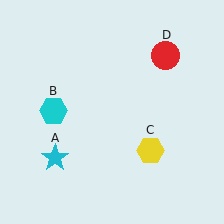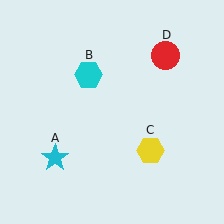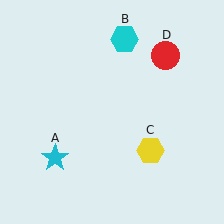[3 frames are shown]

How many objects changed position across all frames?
1 object changed position: cyan hexagon (object B).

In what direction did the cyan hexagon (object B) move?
The cyan hexagon (object B) moved up and to the right.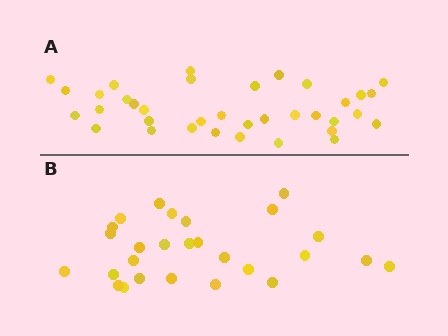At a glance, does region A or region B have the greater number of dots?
Region A (the top region) has more dots.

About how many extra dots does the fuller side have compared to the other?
Region A has roughly 8 or so more dots than region B.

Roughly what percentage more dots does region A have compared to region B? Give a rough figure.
About 35% more.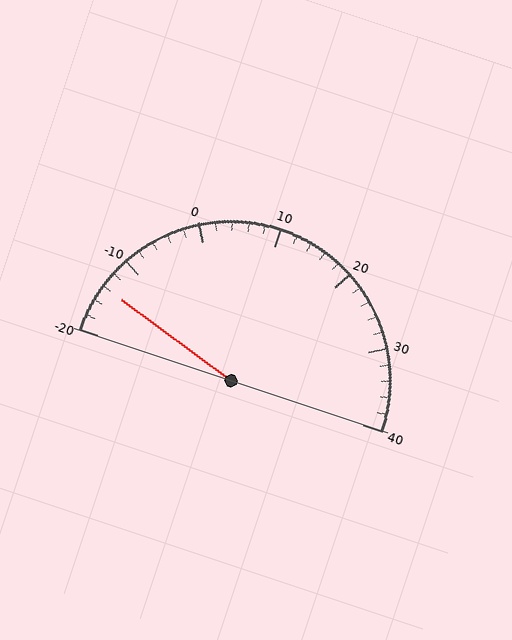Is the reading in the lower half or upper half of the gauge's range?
The reading is in the lower half of the range (-20 to 40).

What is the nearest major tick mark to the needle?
The nearest major tick mark is -10.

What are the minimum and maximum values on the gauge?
The gauge ranges from -20 to 40.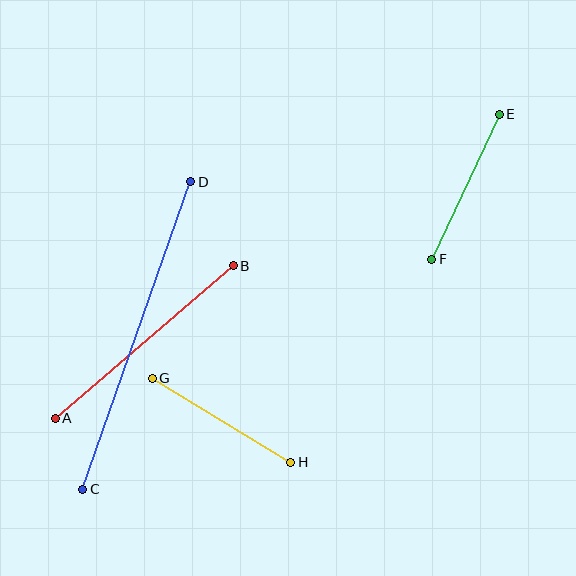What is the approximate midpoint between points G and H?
The midpoint is at approximately (221, 420) pixels.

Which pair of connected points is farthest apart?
Points C and D are farthest apart.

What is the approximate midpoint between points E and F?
The midpoint is at approximately (465, 187) pixels.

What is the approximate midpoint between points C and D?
The midpoint is at approximately (137, 336) pixels.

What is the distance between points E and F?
The distance is approximately 160 pixels.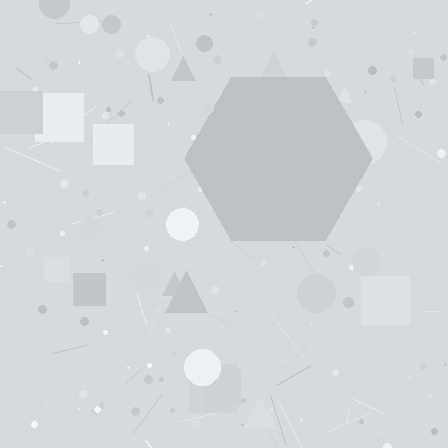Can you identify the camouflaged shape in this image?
The camouflaged shape is a hexagon.